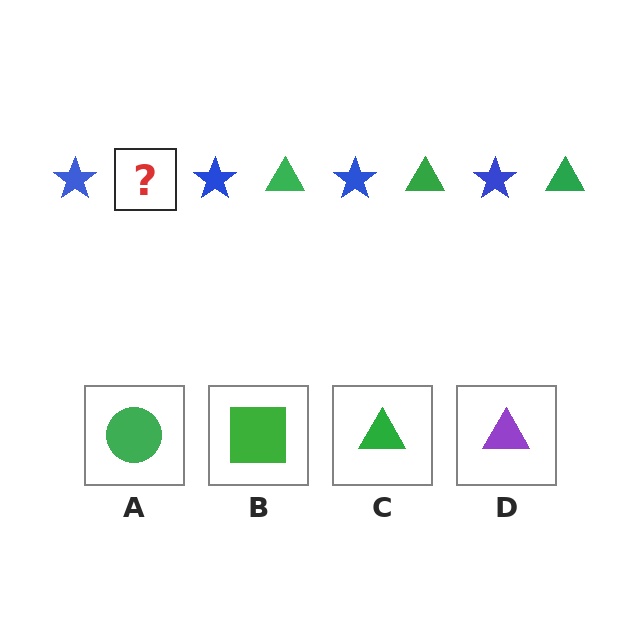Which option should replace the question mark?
Option C.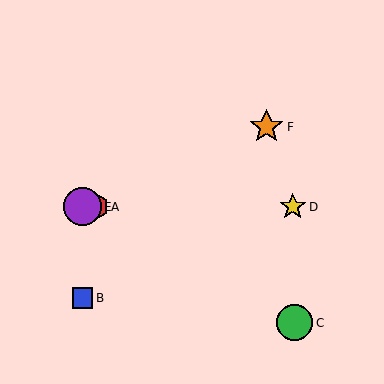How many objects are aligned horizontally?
3 objects (A, D, E) are aligned horizontally.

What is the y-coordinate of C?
Object C is at y≈323.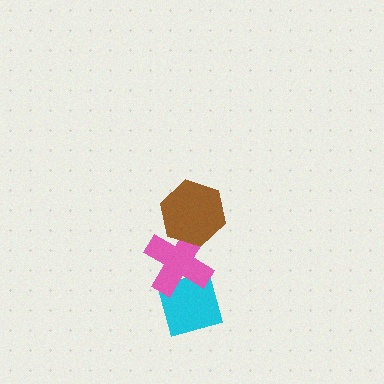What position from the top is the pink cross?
The pink cross is 2nd from the top.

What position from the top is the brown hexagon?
The brown hexagon is 1st from the top.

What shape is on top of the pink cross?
The brown hexagon is on top of the pink cross.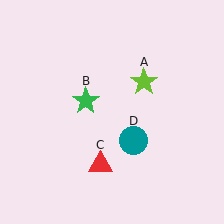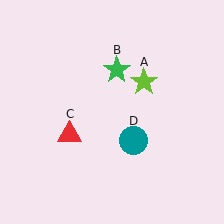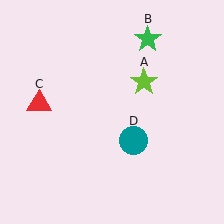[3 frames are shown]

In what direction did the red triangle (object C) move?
The red triangle (object C) moved up and to the left.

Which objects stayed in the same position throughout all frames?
Lime star (object A) and teal circle (object D) remained stationary.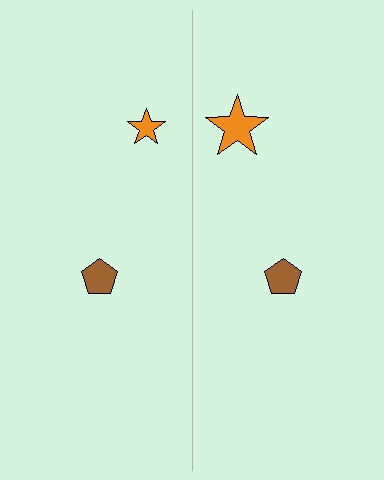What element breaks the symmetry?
The orange star on the right side has a different size than its mirror counterpart.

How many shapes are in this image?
There are 4 shapes in this image.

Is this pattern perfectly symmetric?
No, the pattern is not perfectly symmetric. The orange star on the right side has a different size than its mirror counterpart.